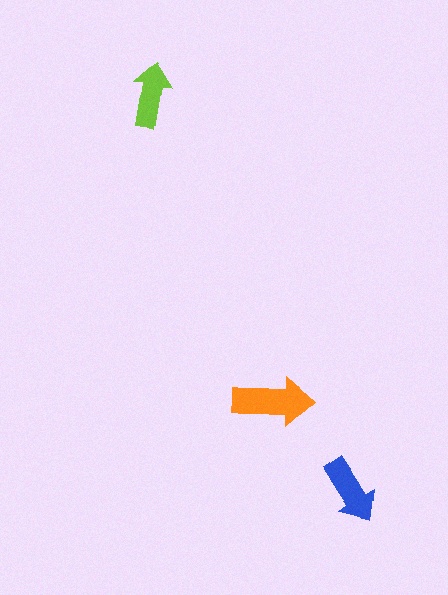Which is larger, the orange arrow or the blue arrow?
The orange one.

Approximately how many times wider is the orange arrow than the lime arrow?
About 1.5 times wider.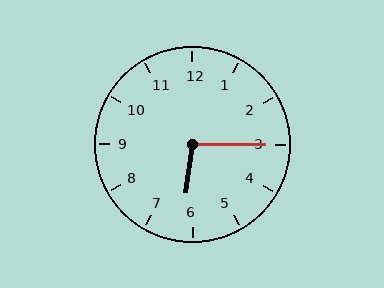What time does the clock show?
6:15.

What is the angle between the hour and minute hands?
Approximately 98 degrees.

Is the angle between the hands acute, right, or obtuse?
It is obtuse.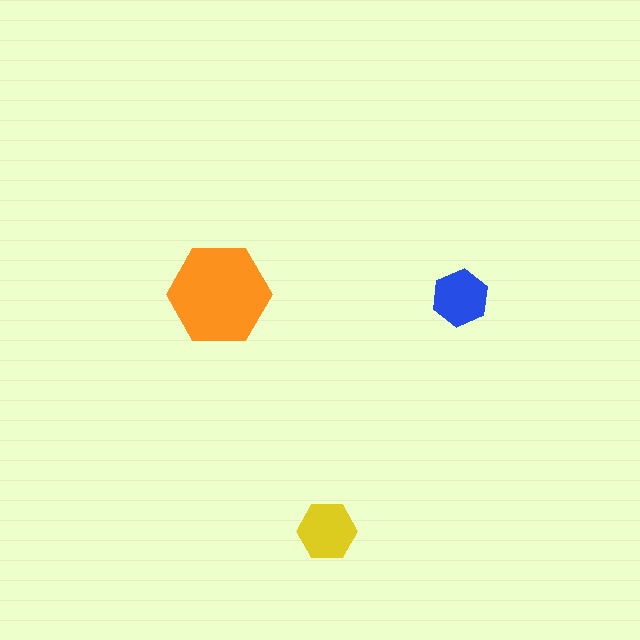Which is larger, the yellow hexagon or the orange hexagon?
The orange one.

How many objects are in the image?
There are 3 objects in the image.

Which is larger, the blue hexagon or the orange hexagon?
The orange one.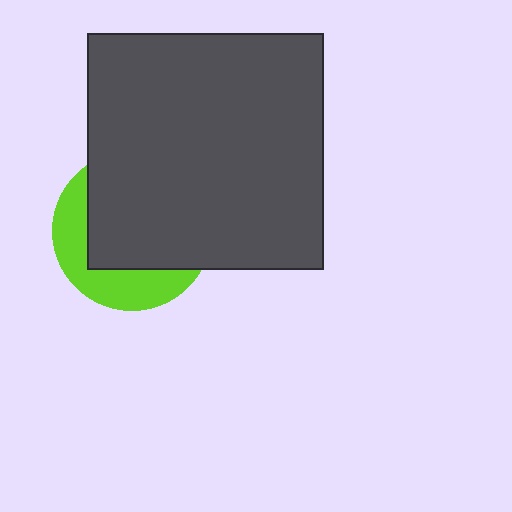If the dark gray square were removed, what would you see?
You would see the complete lime circle.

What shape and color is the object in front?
The object in front is a dark gray square.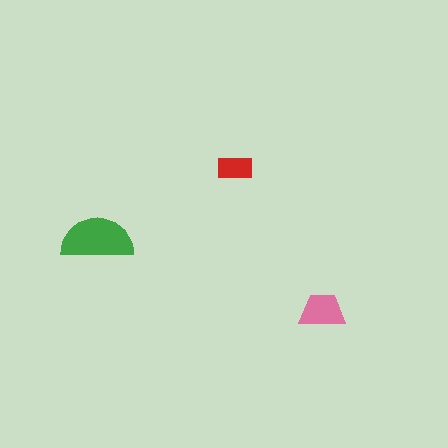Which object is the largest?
The green semicircle.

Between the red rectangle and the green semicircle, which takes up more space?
The green semicircle.